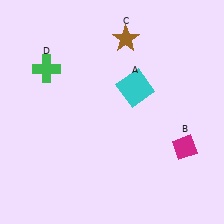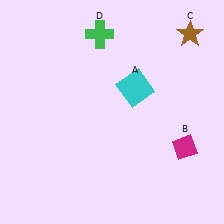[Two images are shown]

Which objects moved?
The objects that moved are: the brown star (C), the green cross (D).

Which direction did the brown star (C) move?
The brown star (C) moved right.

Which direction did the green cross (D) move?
The green cross (D) moved right.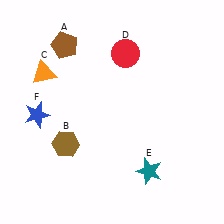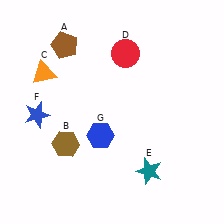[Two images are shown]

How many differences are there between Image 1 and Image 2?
There is 1 difference between the two images.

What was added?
A blue hexagon (G) was added in Image 2.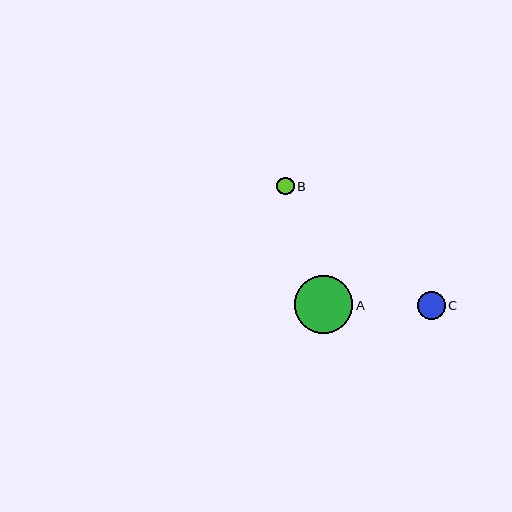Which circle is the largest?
Circle A is the largest with a size of approximately 58 pixels.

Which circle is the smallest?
Circle B is the smallest with a size of approximately 18 pixels.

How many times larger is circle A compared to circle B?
Circle A is approximately 3.3 times the size of circle B.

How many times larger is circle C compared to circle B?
Circle C is approximately 1.6 times the size of circle B.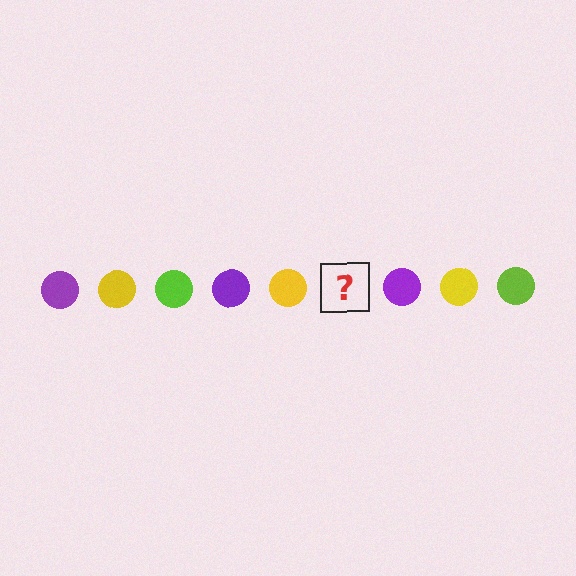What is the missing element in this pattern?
The missing element is a lime circle.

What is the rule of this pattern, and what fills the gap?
The rule is that the pattern cycles through purple, yellow, lime circles. The gap should be filled with a lime circle.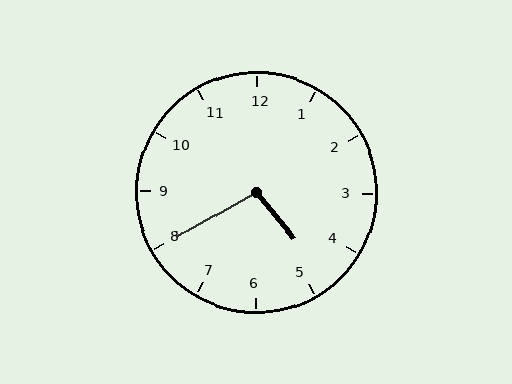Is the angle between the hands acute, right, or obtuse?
It is obtuse.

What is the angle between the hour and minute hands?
Approximately 100 degrees.